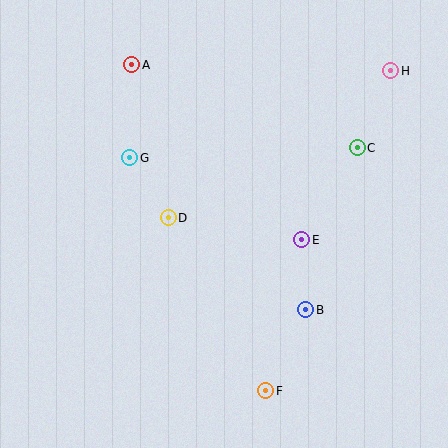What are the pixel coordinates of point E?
Point E is at (302, 240).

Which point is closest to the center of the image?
Point D at (168, 218) is closest to the center.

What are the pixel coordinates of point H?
Point H is at (391, 71).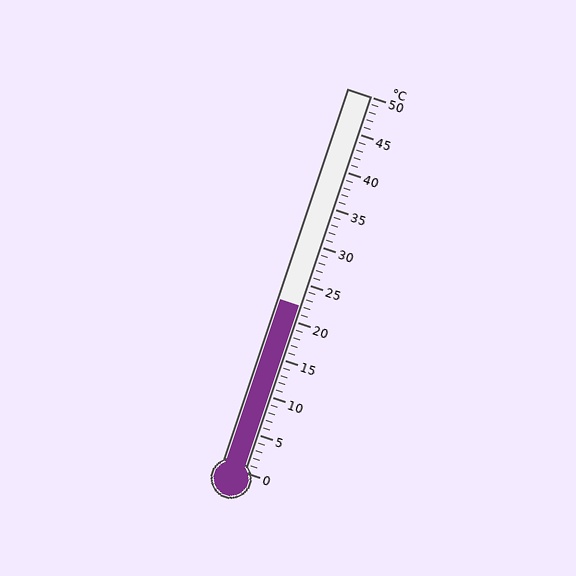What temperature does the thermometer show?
The thermometer shows approximately 22°C.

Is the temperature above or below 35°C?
The temperature is below 35°C.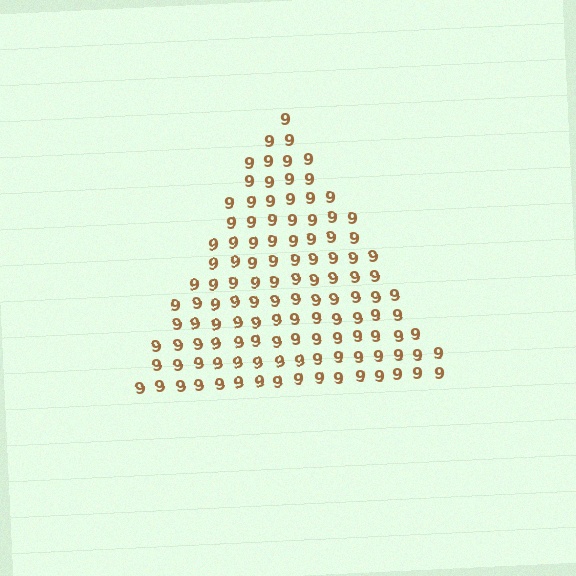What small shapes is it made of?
It is made of small digit 9's.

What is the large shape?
The large shape is a triangle.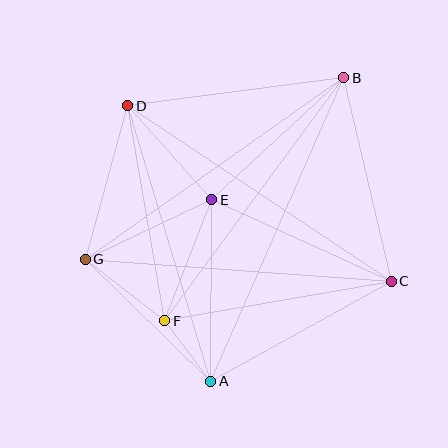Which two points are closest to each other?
Points A and F are closest to each other.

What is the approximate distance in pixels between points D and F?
The distance between D and F is approximately 218 pixels.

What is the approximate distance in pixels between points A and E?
The distance between A and E is approximately 182 pixels.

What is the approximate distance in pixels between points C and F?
The distance between C and F is approximately 230 pixels.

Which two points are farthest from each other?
Points A and B are farthest from each other.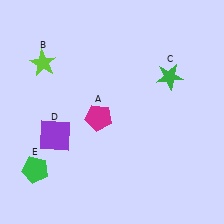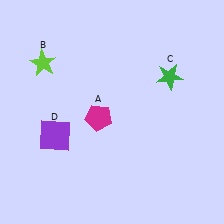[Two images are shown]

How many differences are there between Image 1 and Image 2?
There is 1 difference between the two images.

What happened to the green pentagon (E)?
The green pentagon (E) was removed in Image 2. It was in the bottom-left area of Image 1.